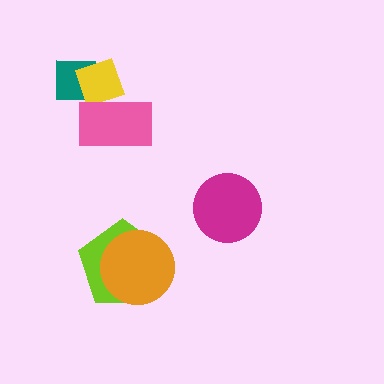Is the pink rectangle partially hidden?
No, no other shape covers it.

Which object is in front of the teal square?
The yellow diamond is in front of the teal square.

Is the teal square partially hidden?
Yes, it is partially covered by another shape.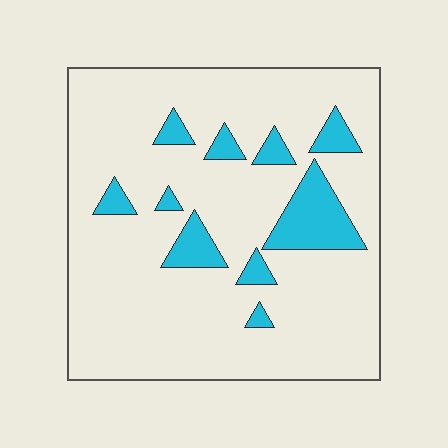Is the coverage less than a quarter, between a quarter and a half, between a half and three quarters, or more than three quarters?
Less than a quarter.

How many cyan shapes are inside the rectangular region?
10.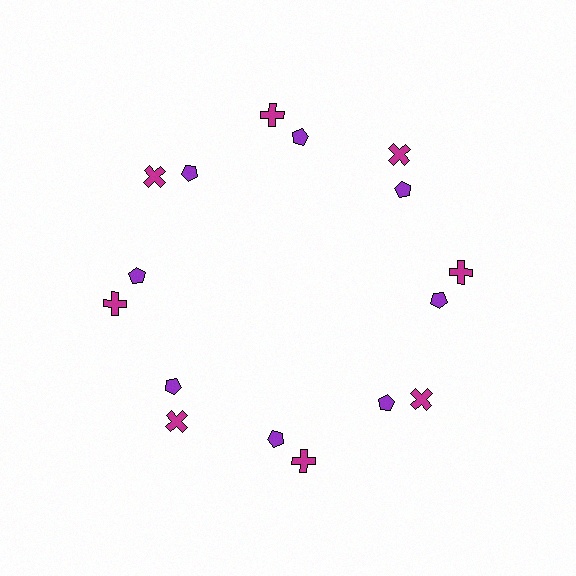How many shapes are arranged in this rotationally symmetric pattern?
There are 16 shapes, arranged in 8 groups of 2.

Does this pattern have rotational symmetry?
Yes, this pattern has 8-fold rotational symmetry. It looks the same after rotating 45 degrees around the center.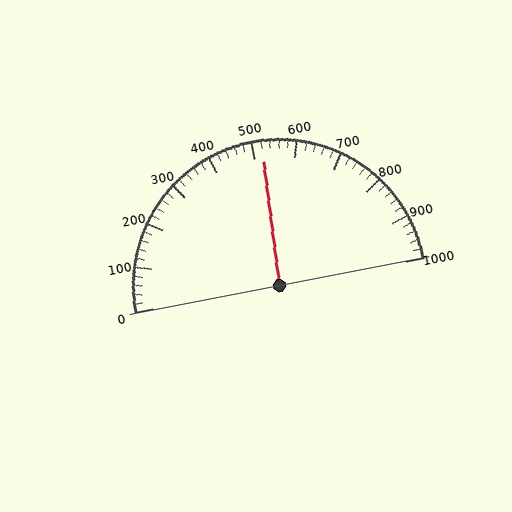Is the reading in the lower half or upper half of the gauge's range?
The reading is in the upper half of the range (0 to 1000).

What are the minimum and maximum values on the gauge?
The gauge ranges from 0 to 1000.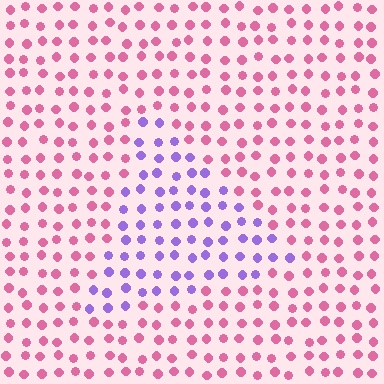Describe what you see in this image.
The image is filled with small pink elements in a uniform arrangement. A triangle-shaped region is visible where the elements are tinted to a slightly different hue, forming a subtle color boundary.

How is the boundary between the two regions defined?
The boundary is defined purely by a slight shift in hue (about 66 degrees). Spacing, size, and orientation are identical on both sides.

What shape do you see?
I see a triangle.